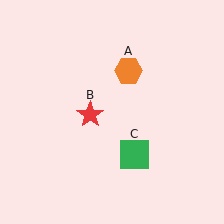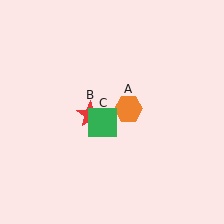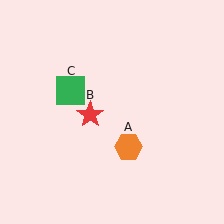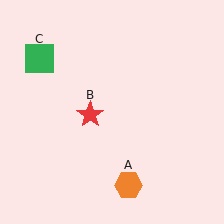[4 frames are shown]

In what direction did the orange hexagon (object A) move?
The orange hexagon (object A) moved down.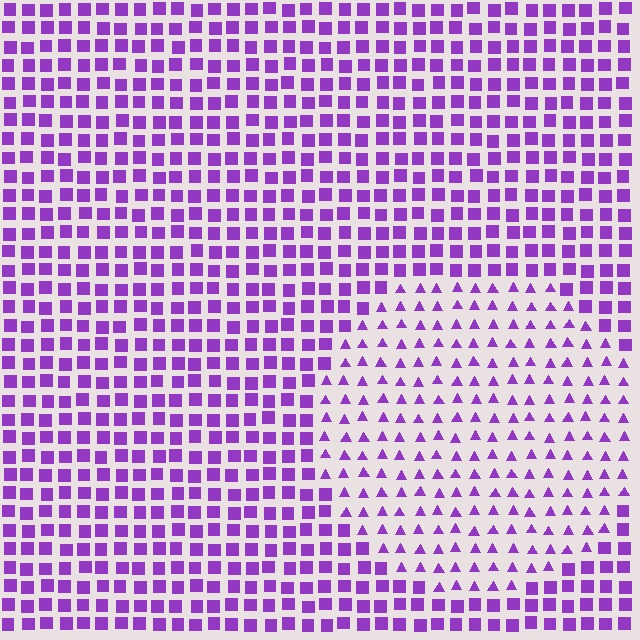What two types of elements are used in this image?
The image uses triangles inside the circle region and squares outside it.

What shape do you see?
I see a circle.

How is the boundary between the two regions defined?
The boundary is defined by a change in element shape: triangles inside vs. squares outside. All elements share the same color and spacing.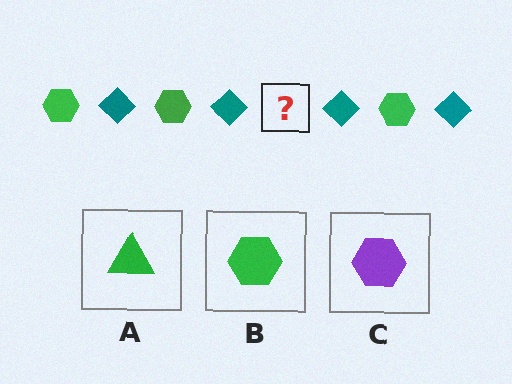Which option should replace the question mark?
Option B.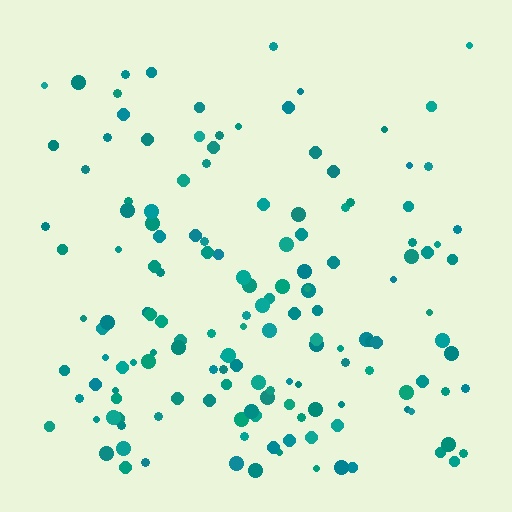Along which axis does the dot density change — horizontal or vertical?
Vertical.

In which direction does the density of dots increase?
From top to bottom, with the bottom side densest.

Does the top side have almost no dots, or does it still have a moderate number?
Still a moderate number, just noticeably fewer than the bottom.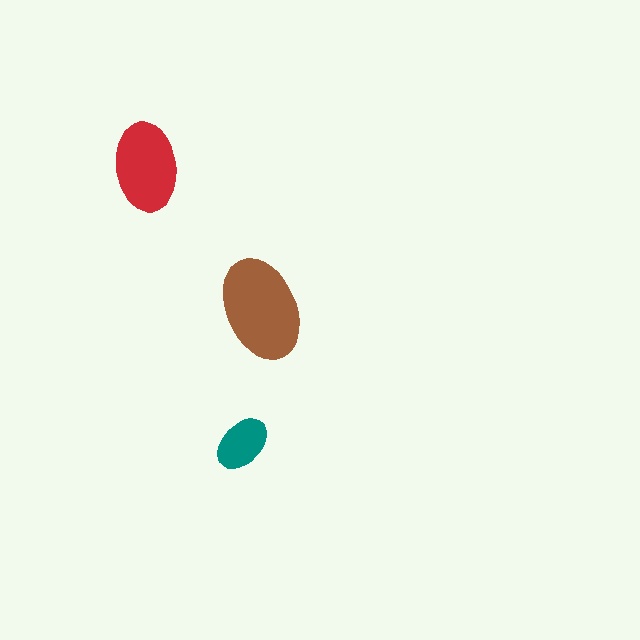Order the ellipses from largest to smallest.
the brown one, the red one, the teal one.